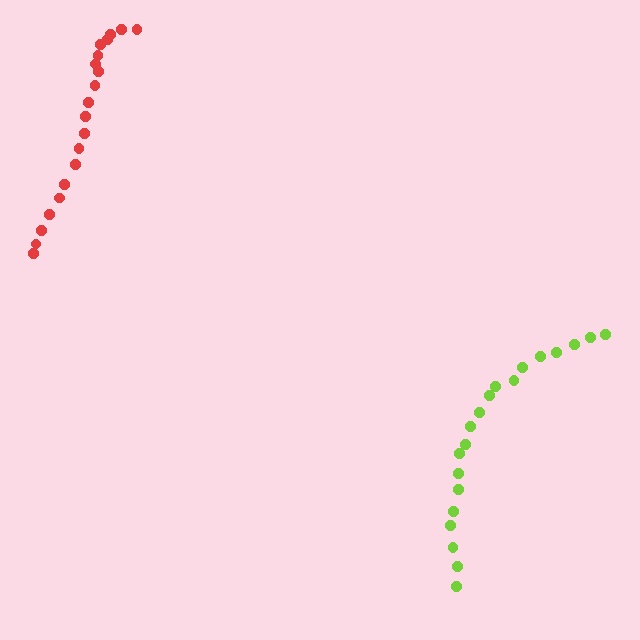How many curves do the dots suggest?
There are 2 distinct paths.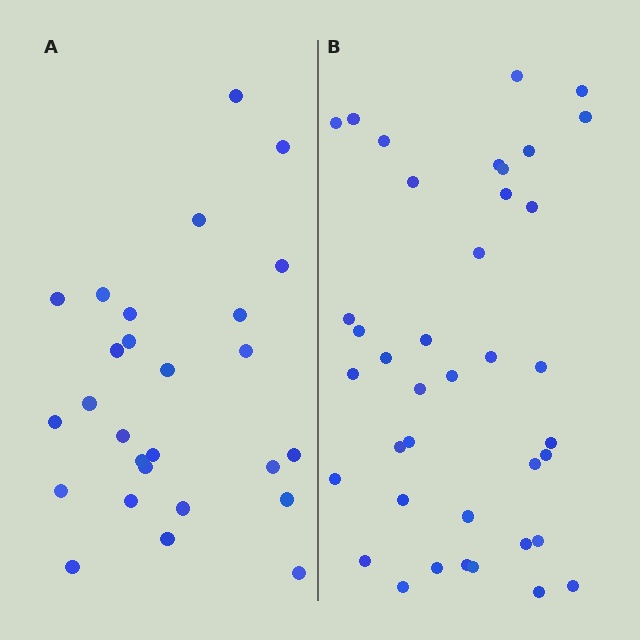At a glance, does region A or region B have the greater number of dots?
Region B (the right region) has more dots.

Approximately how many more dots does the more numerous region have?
Region B has roughly 12 or so more dots than region A.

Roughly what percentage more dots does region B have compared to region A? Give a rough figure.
About 45% more.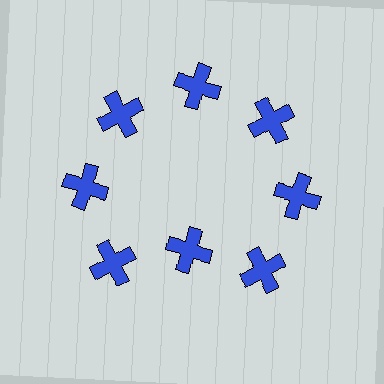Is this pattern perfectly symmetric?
No. The 8 blue crosses are arranged in a ring, but one element near the 6 o'clock position is pulled inward toward the center, breaking the 8-fold rotational symmetry.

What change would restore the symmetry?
The symmetry would be restored by moving it outward, back onto the ring so that all 8 crosses sit at equal angles and equal distance from the center.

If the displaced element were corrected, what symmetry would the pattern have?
It would have 8-fold rotational symmetry — the pattern would map onto itself every 45 degrees.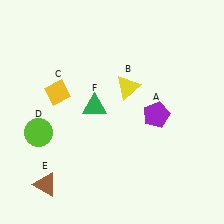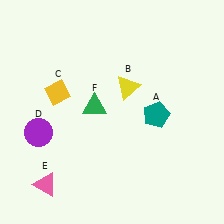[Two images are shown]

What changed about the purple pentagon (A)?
In Image 1, A is purple. In Image 2, it changed to teal.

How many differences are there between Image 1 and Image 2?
There are 3 differences between the two images.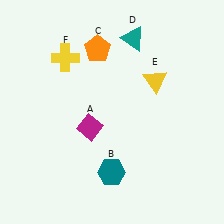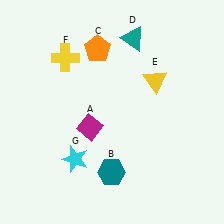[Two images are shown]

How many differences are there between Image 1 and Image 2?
There is 1 difference between the two images.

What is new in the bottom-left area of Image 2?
A cyan star (G) was added in the bottom-left area of Image 2.